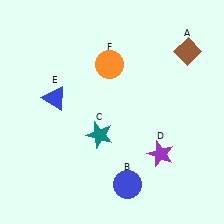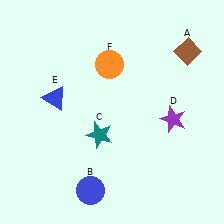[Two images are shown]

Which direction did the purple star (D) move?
The purple star (D) moved up.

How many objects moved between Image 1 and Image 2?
2 objects moved between the two images.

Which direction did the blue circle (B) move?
The blue circle (B) moved left.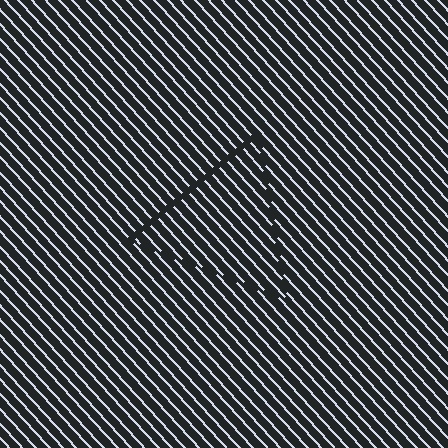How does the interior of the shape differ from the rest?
The interior of the shape contains the same grating, shifted by half a period — the contour is defined by the phase discontinuity where line-ends from the inner and outer gratings abut.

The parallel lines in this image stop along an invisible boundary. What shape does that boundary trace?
An illusory triangle. The interior of the shape contains the same grating, shifted by half a period — the contour is defined by the phase discontinuity where line-ends from the inner and outer gratings abut.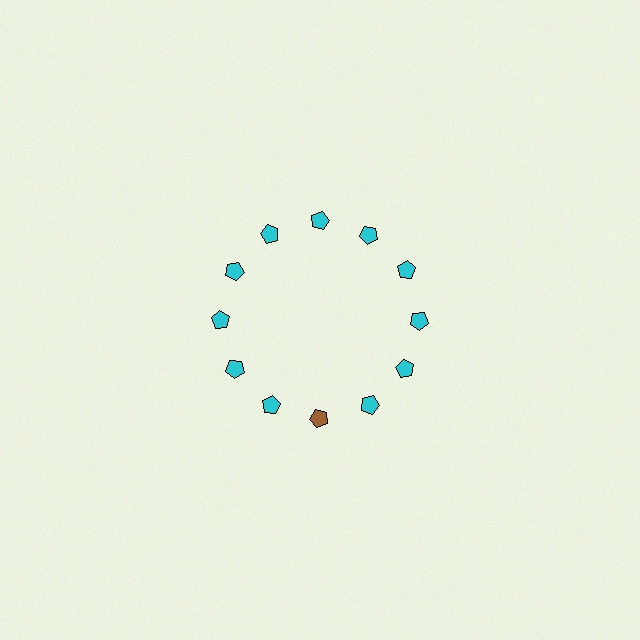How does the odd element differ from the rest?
It has a different color: brown instead of cyan.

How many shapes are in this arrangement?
There are 12 shapes arranged in a ring pattern.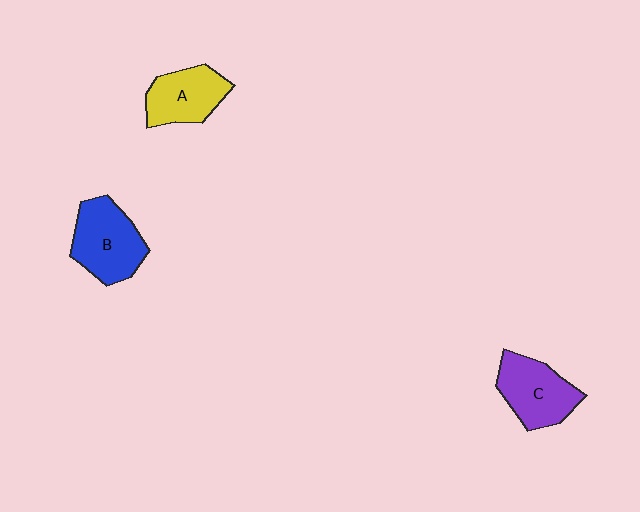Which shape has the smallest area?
Shape A (yellow).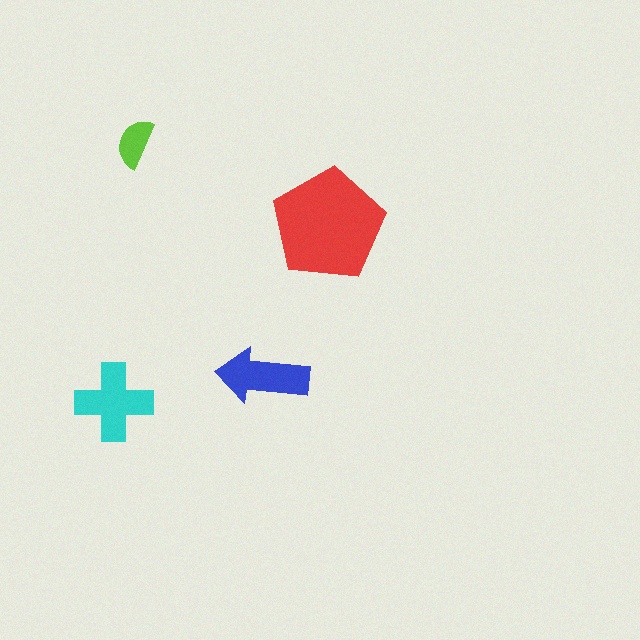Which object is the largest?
The red pentagon.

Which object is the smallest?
The lime semicircle.